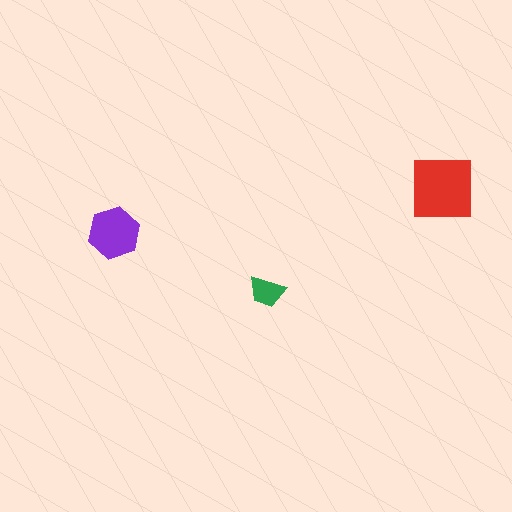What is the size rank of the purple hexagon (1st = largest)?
2nd.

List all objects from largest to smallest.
The red square, the purple hexagon, the green trapezoid.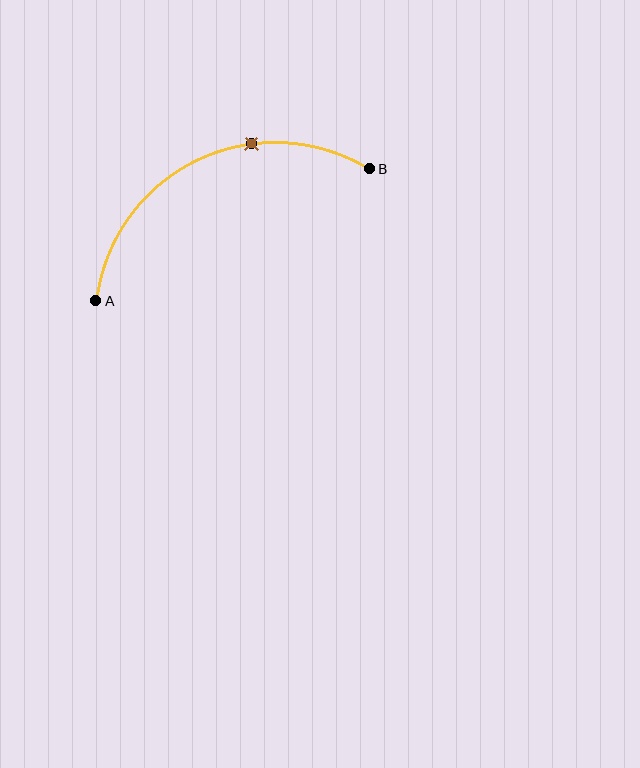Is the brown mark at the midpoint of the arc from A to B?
No. The brown mark lies on the arc but is closer to endpoint B. The arc midpoint would be at the point on the curve equidistant along the arc from both A and B.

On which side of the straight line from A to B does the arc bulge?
The arc bulges above the straight line connecting A and B.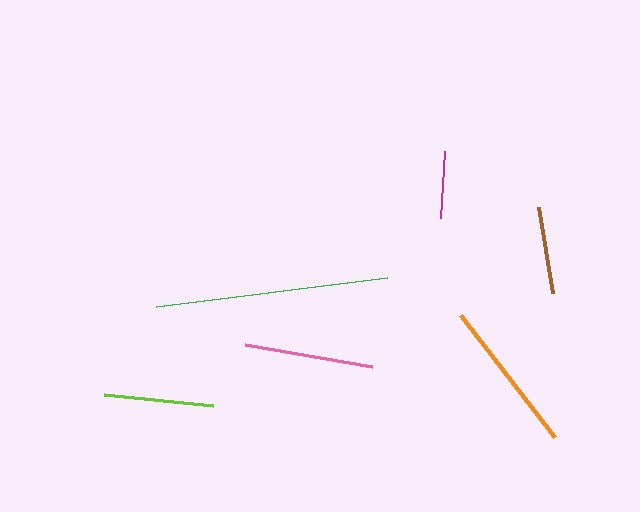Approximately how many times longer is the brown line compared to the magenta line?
The brown line is approximately 1.3 times the length of the magenta line.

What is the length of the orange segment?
The orange segment is approximately 153 pixels long.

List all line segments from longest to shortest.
From longest to shortest: green, orange, pink, lime, brown, magenta.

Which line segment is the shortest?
The magenta line is the shortest at approximately 67 pixels.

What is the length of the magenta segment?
The magenta segment is approximately 67 pixels long.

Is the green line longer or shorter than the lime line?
The green line is longer than the lime line.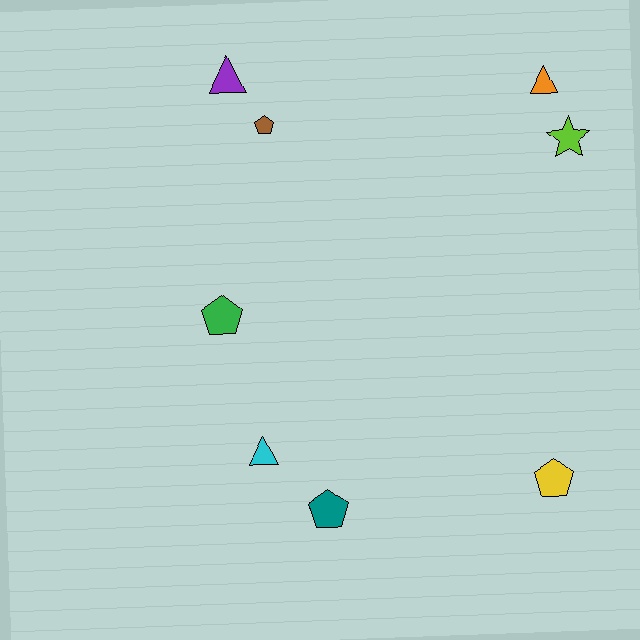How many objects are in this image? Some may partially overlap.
There are 8 objects.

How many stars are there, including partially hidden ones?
There is 1 star.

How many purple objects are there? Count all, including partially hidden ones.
There is 1 purple object.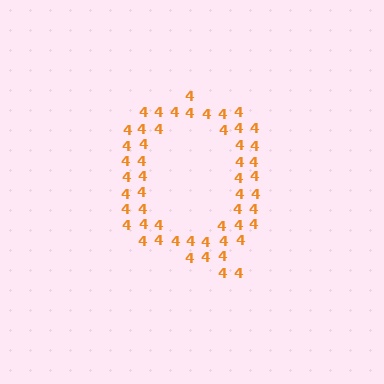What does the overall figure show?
The overall figure shows the letter Q.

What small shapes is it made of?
It is made of small digit 4's.